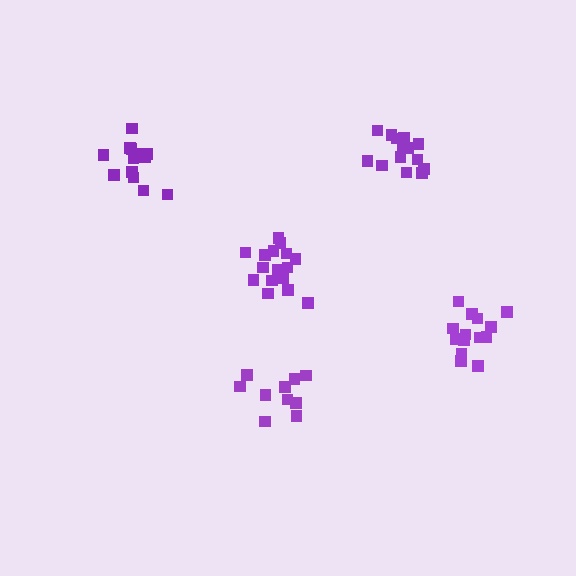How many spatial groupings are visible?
There are 5 spatial groupings.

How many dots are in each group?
Group 1: 10 dots, Group 2: 14 dots, Group 3: 14 dots, Group 4: 16 dots, Group 5: 15 dots (69 total).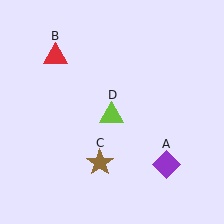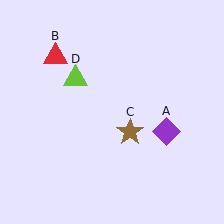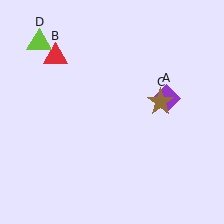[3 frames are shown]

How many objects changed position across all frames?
3 objects changed position: purple diamond (object A), brown star (object C), lime triangle (object D).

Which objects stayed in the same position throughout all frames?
Red triangle (object B) remained stationary.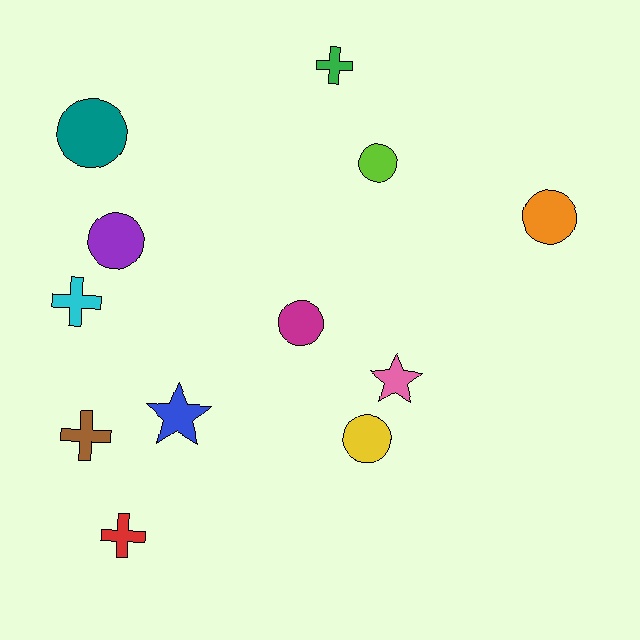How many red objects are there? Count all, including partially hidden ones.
There is 1 red object.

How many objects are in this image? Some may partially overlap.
There are 12 objects.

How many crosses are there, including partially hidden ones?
There are 4 crosses.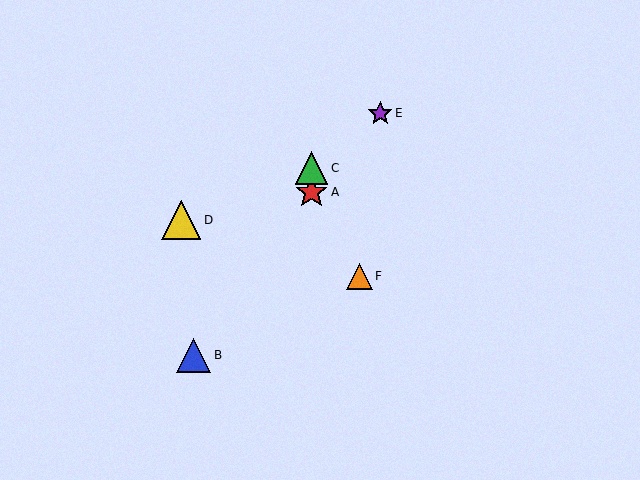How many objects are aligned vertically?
2 objects (A, C) are aligned vertically.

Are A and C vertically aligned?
Yes, both are at x≈311.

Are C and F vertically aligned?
No, C is at x≈311 and F is at x≈359.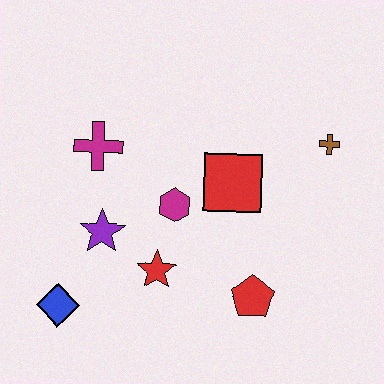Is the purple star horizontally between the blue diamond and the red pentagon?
Yes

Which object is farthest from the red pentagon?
The magenta cross is farthest from the red pentagon.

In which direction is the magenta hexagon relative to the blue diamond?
The magenta hexagon is to the right of the blue diamond.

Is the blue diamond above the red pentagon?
No